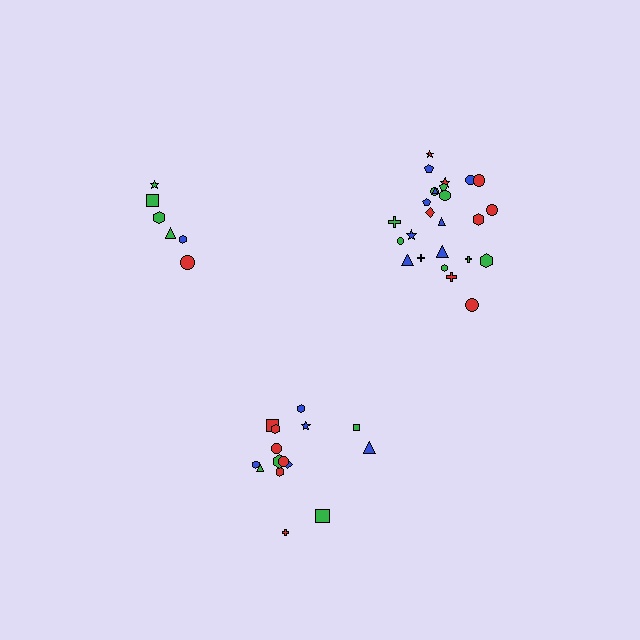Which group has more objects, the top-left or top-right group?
The top-right group.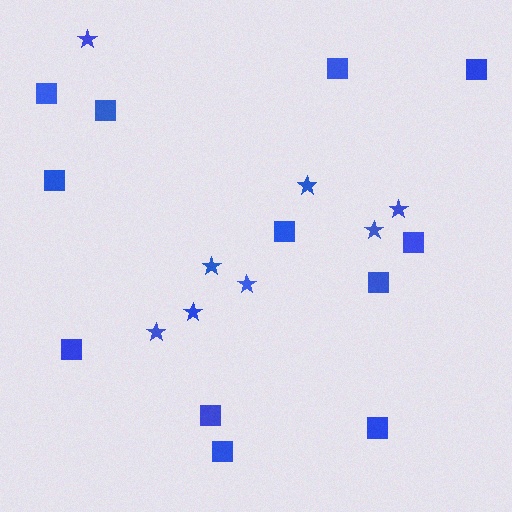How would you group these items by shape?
There are 2 groups: one group of stars (8) and one group of squares (12).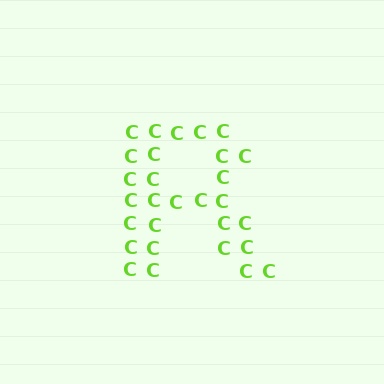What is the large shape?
The large shape is the letter R.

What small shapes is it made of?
It is made of small letter C's.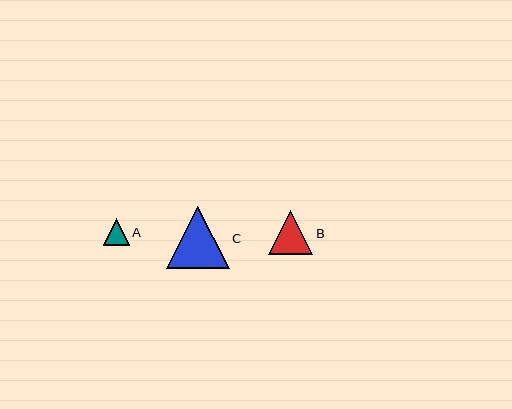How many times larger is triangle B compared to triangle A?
Triangle B is approximately 1.7 times the size of triangle A.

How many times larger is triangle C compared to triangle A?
Triangle C is approximately 2.4 times the size of triangle A.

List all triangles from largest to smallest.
From largest to smallest: C, B, A.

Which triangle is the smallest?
Triangle A is the smallest with a size of approximately 26 pixels.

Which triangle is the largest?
Triangle C is the largest with a size of approximately 62 pixels.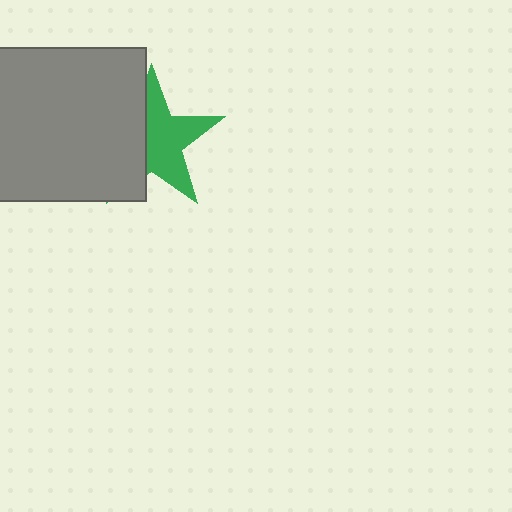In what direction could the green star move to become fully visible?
The green star could move right. That would shift it out from behind the gray rectangle entirely.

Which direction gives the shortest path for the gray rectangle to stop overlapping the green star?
Moving left gives the shortest separation.